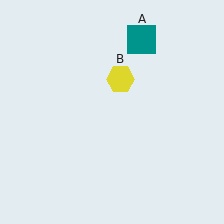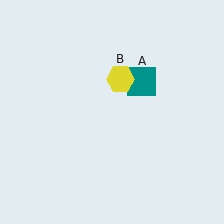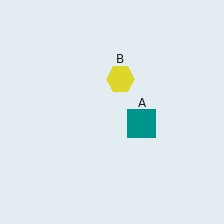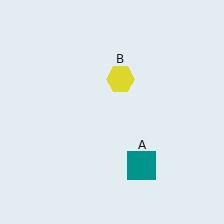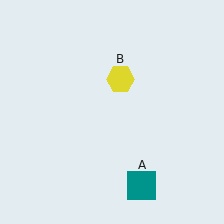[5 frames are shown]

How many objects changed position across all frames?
1 object changed position: teal square (object A).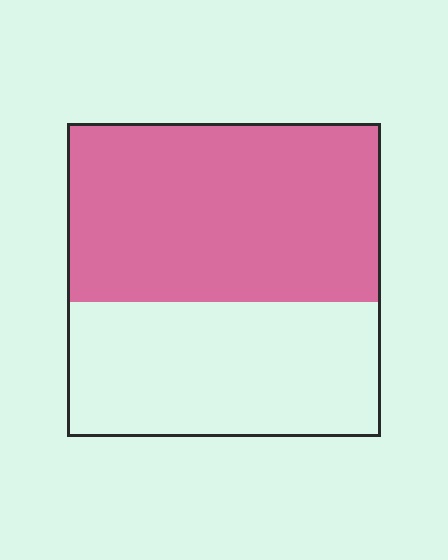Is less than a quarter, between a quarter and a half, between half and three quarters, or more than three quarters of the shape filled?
Between half and three quarters.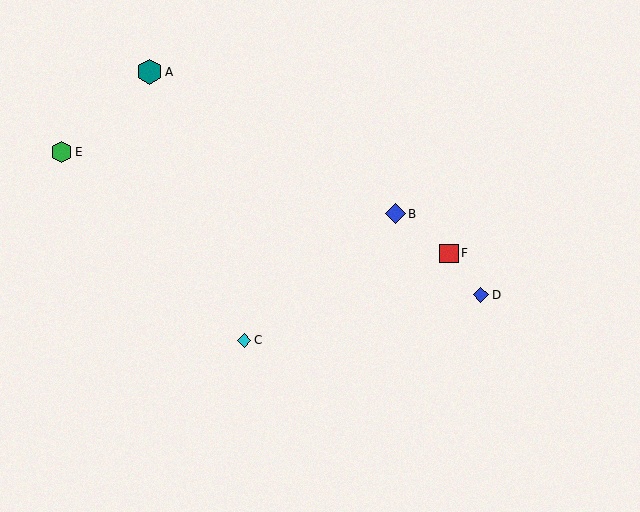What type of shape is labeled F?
Shape F is a red square.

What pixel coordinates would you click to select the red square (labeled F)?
Click at (449, 253) to select the red square F.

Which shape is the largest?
The teal hexagon (labeled A) is the largest.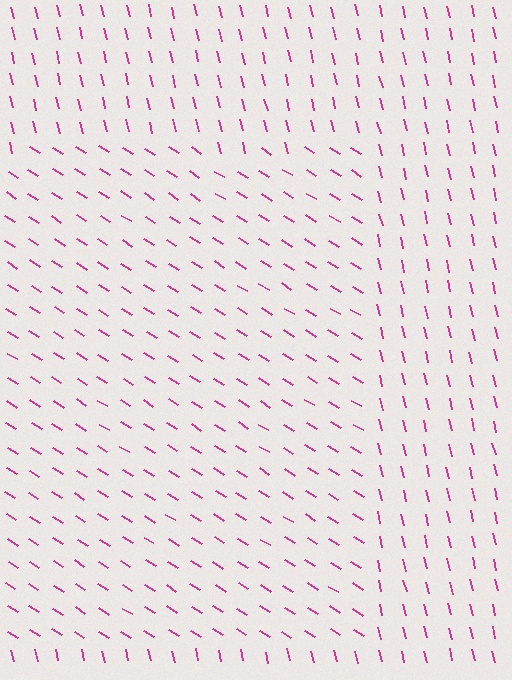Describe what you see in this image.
The image is filled with small magenta line segments. A rectangle region in the image has lines oriented differently from the surrounding lines, creating a visible texture boundary.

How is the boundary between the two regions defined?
The boundary is defined purely by a change in line orientation (approximately 45 degrees difference). All lines are the same color and thickness.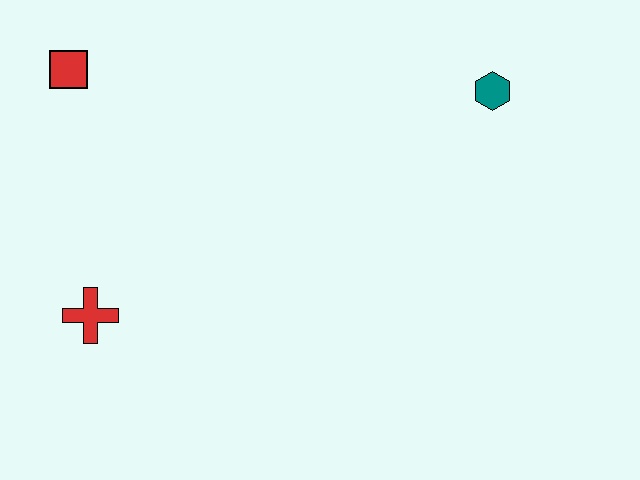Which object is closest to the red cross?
The red square is closest to the red cross.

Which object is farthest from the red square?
The teal hexagon is farthest from the red square.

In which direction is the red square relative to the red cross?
The red square is above the red cross.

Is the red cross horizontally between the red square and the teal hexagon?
Yes